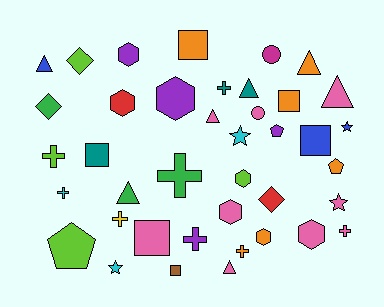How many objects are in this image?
There are 40 objects.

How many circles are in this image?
There are 2 circles.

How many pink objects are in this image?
There are 9 pink objects.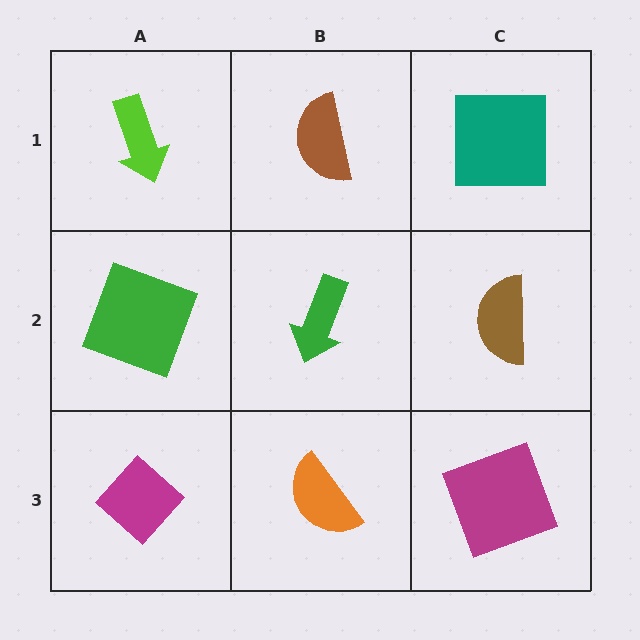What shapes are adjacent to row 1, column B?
A green arrow (row 2, column B), a lime arrow (row 1, column A), a teal square (row 1, column C).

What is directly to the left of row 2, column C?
A green arrow.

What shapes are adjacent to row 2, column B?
A brown semicircle (row 1, column B), an orange semicircle (row 3, column B), a green square (row 2, column A), a brown semicircle (row 2, column C).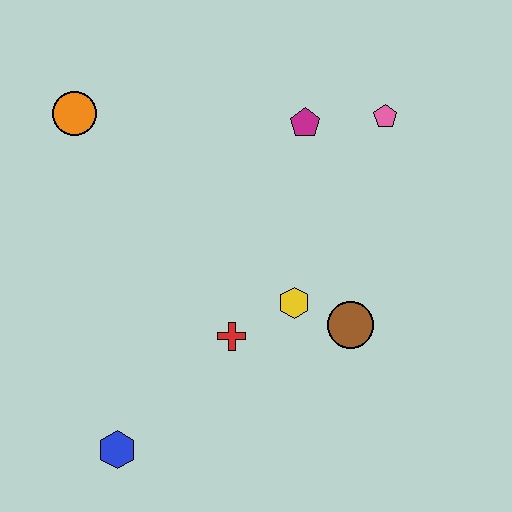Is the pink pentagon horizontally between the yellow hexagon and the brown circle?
No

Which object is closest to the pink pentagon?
The magenta pentagon is closest to the pink pentagon.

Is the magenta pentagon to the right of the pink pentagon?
No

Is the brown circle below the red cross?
No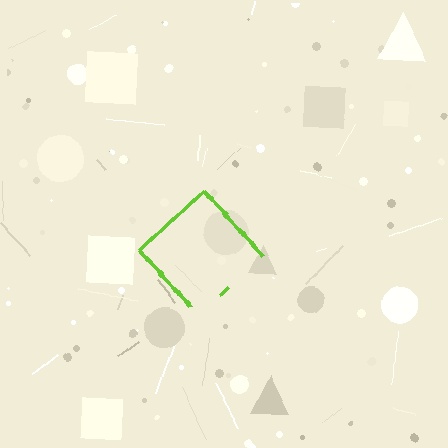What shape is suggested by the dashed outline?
The dashed outline suggests a diamond.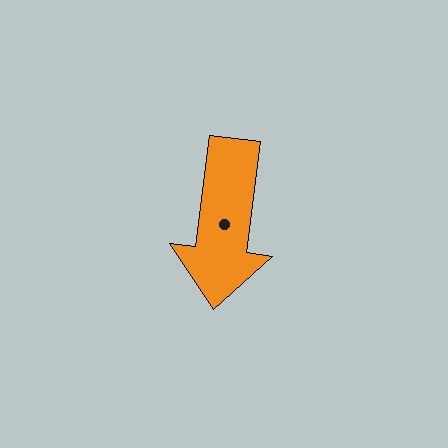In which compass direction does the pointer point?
South.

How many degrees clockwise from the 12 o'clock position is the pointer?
Approximately 187 degrees.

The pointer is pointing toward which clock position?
Roughly 6 o'clock.